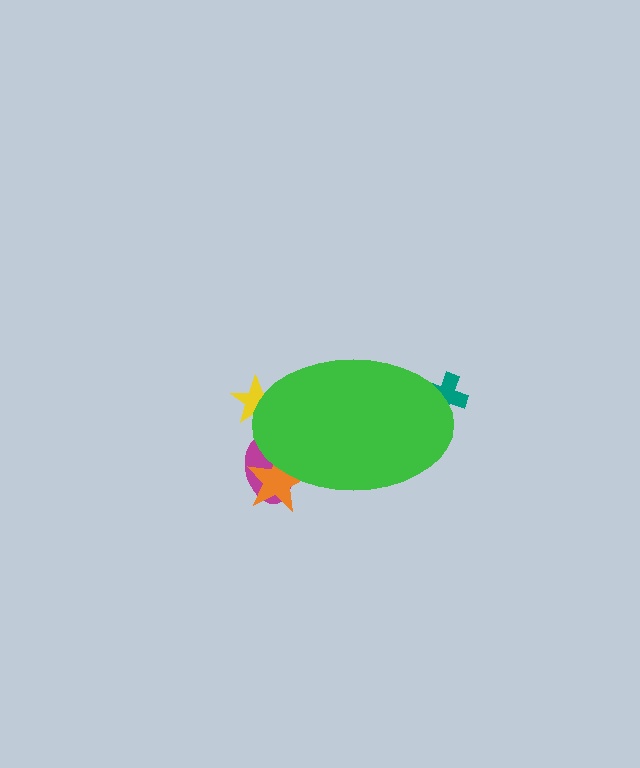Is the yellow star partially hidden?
Yes, the yellow star is partially hidden behind the green ellipse.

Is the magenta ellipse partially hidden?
Yes, the magenta ellipse is partially hidden behind the green ellipse.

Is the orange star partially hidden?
Yes, the orange star is partially hidden behind the green ellipse.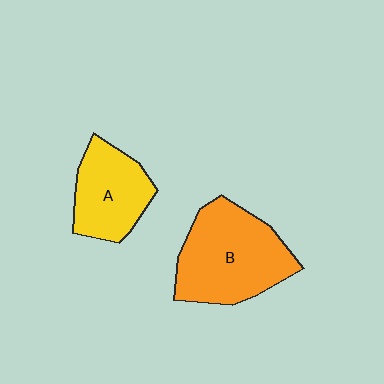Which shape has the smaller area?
Shape A (yellow).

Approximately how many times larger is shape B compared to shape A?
Approximately 1.5 times.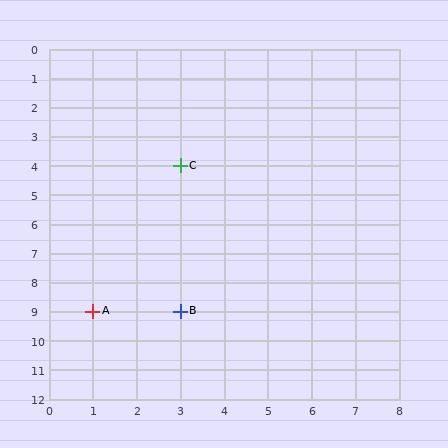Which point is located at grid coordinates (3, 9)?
Point B is at (3, 9).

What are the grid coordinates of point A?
Point A is at grid coordinates (1, 9).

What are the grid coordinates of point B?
Point B is at grid coordinates (3, 9).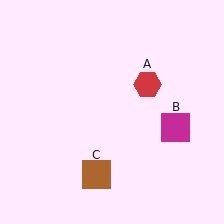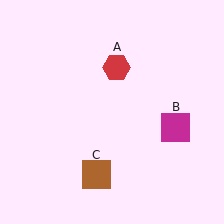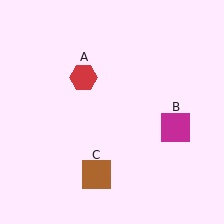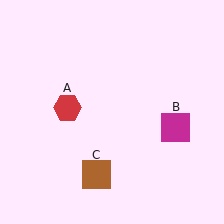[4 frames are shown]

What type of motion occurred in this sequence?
The red hexagon (object A) rotated counterclockwise around the center of the scene.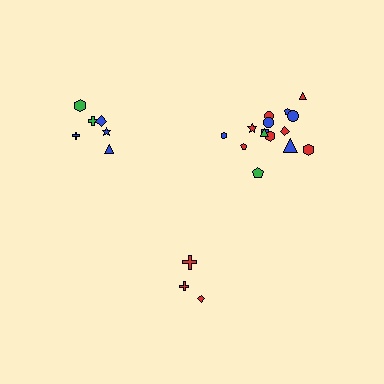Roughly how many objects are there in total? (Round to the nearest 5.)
Roughly 25 objects in total.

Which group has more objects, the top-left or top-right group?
The top-right group.